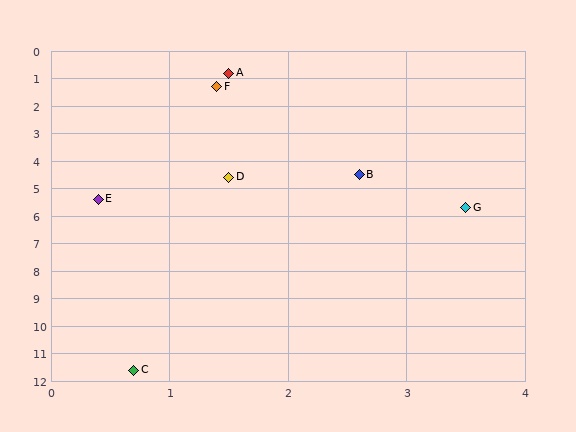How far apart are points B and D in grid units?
Points B and D are about 1.1 grid units apart.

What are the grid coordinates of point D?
Point D is at approximately (1.5, 4.6).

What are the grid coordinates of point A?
Point A is at approximately (1.5, 0.8).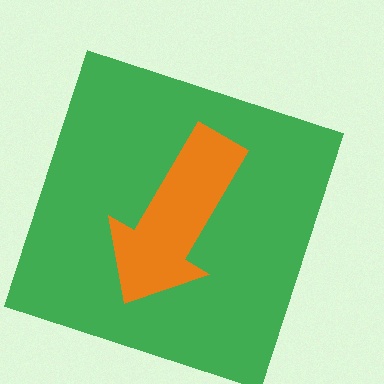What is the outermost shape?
The green square.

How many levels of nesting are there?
2.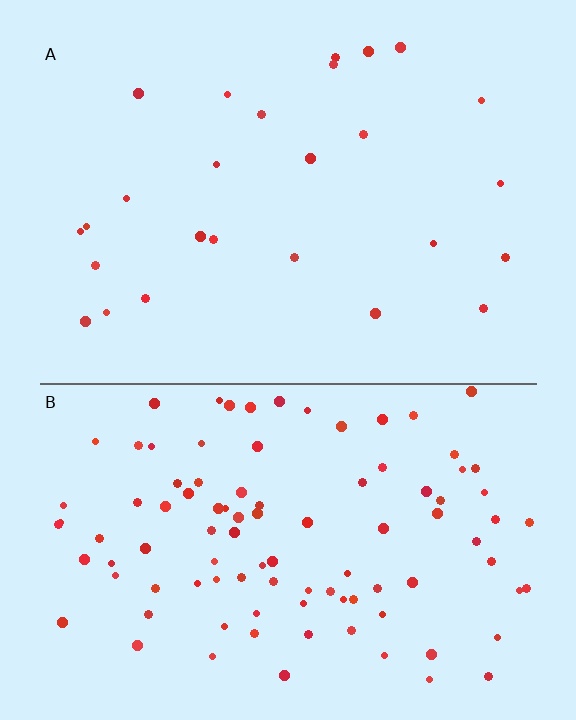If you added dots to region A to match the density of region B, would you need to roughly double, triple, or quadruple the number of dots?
Approximately quadruple.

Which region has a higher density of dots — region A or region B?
B (the bottom).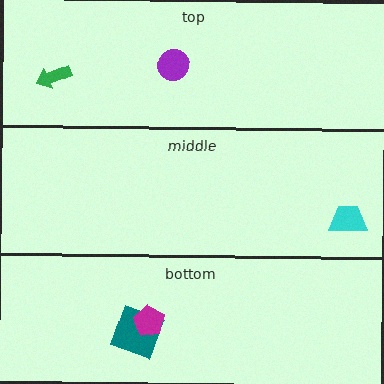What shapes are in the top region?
The purple circle, the green arrow.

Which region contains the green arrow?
The top region.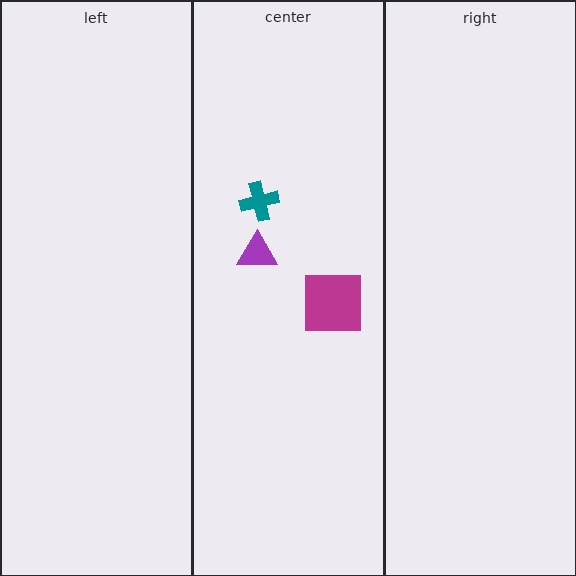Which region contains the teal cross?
The center region.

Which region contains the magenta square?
The center region.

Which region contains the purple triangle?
The center region.